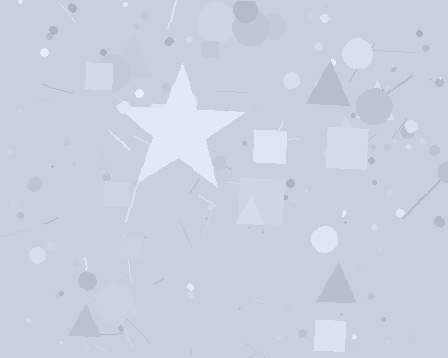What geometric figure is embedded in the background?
A star is embedded in the background.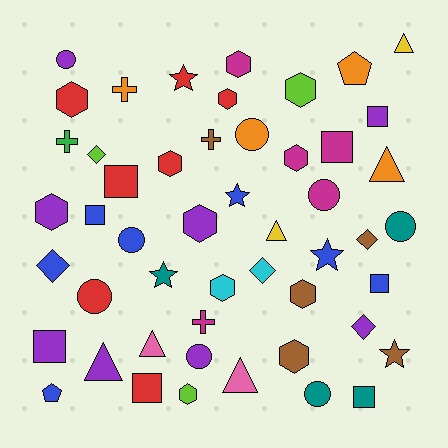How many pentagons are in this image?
There are 2 pentagons.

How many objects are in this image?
There are 50 objects.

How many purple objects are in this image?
There are 8 purple objects.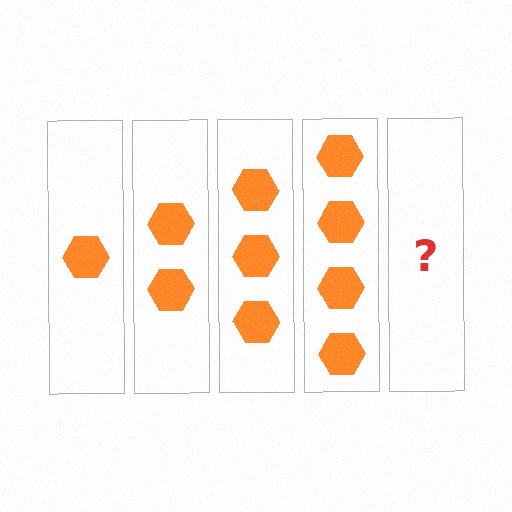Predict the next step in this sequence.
The next step is 5 hexagons.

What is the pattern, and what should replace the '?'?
The pattern is that each step adds one more hexagon. The '?' should be 5 hexagons.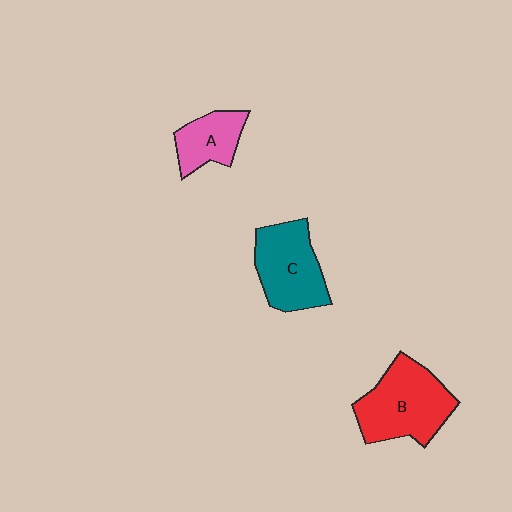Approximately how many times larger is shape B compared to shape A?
Approximately 1.8 times.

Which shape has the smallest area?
Shape A (pink).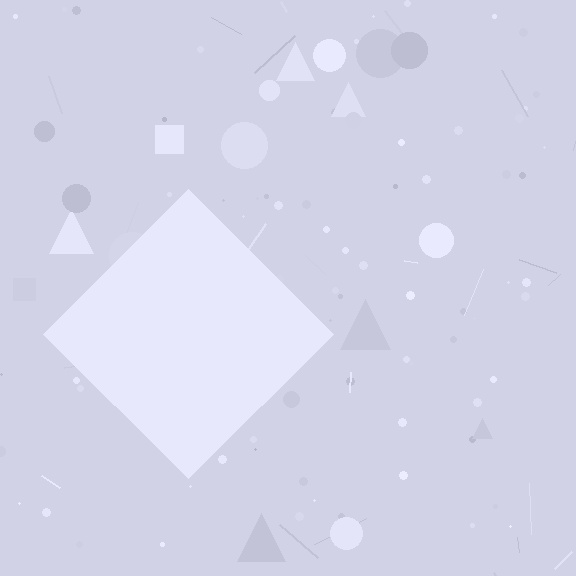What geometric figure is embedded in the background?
A diamond is embedded in the background.